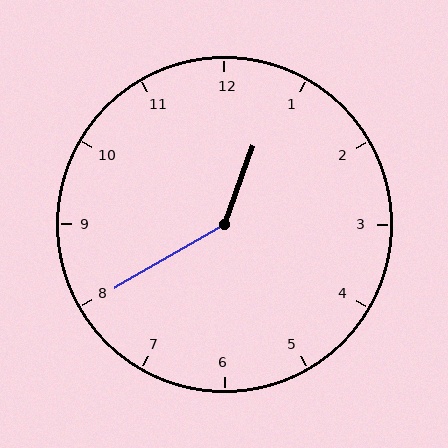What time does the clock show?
12:40.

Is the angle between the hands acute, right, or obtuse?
It is obtuse.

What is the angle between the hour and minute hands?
Approximately 140 degrees.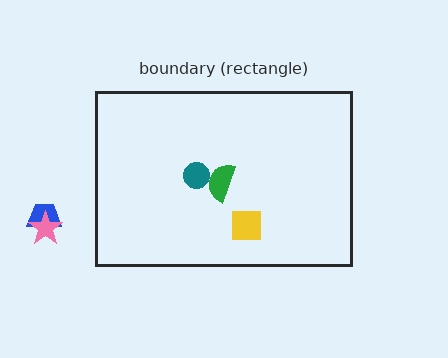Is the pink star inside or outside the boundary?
Outside.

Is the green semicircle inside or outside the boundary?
Inside.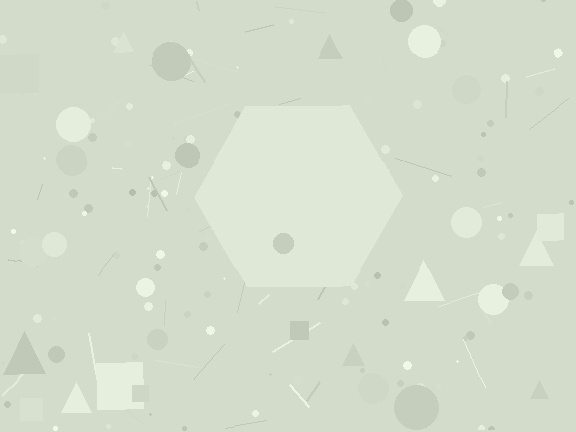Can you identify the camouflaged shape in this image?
The camouflaged shape is a hexagon.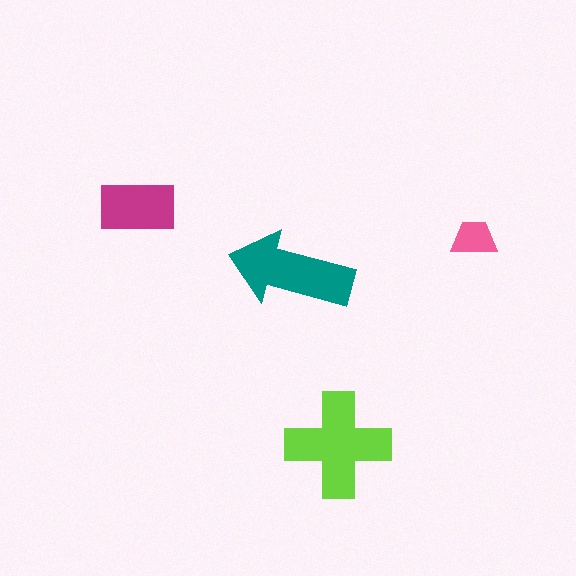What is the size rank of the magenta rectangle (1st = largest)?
3rd.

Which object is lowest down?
The lime cross is bottommost.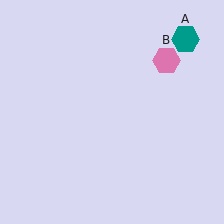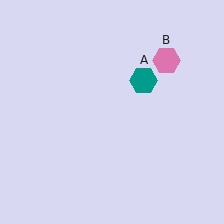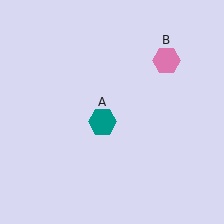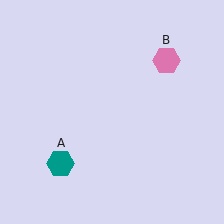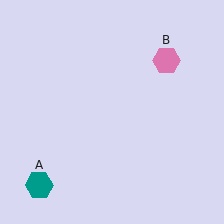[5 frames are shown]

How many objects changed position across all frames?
1 object changed position: teal hexagon (object A).